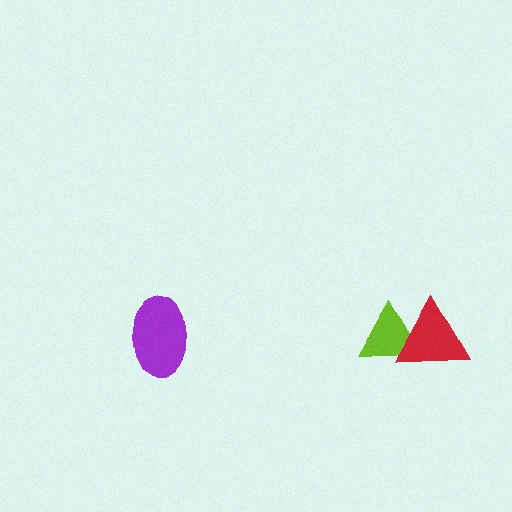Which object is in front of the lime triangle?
The red triangle is in front of the lime triangle.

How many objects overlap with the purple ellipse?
0 objects overlap with the purple ellipse.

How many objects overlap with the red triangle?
1 object overlaps with the red triangle.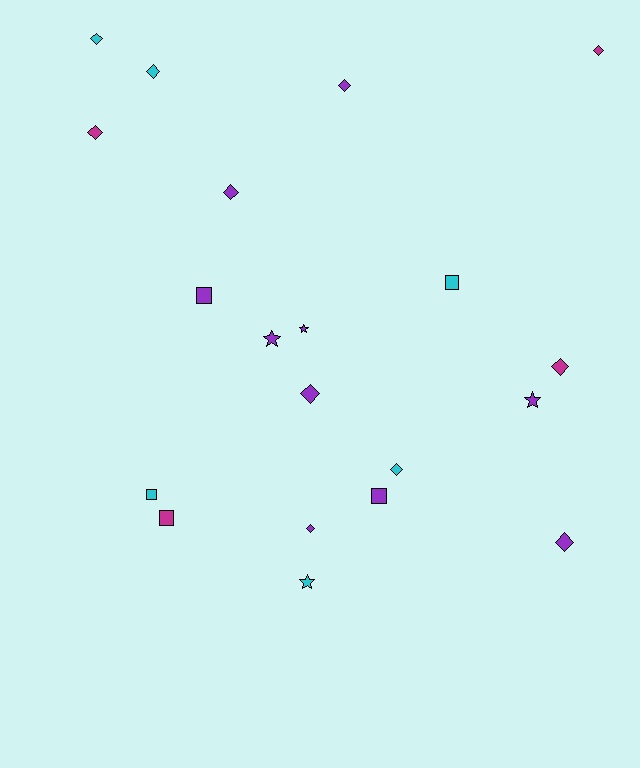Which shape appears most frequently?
Diamond, with 11 objects.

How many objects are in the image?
There are 20 objects.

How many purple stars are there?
There are 3 purple stars.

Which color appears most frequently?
Purple, with 10 objects.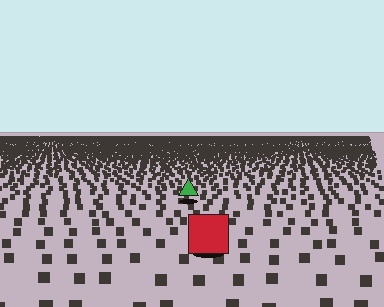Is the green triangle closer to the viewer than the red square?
No. The red square is closer — you can tell from the texture gradient: the ground texture is coarser near it.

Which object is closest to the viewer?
The red square is closest. The texture marks near it are larger and more spread out.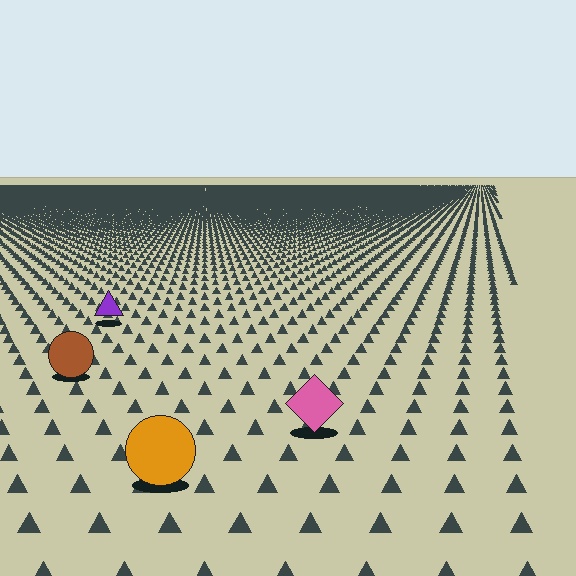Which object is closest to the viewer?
The orange circle is closest. The texture marks near it are larger and more spread out.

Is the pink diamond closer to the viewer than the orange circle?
No. The orange circle is closer — you can tell from the texture gradient: the ground texture is coarser near it.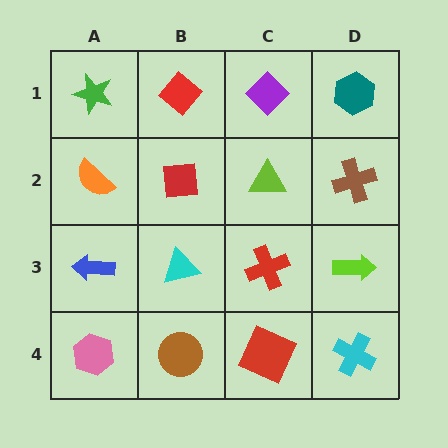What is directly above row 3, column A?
An orange semicircle.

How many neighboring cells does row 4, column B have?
3.